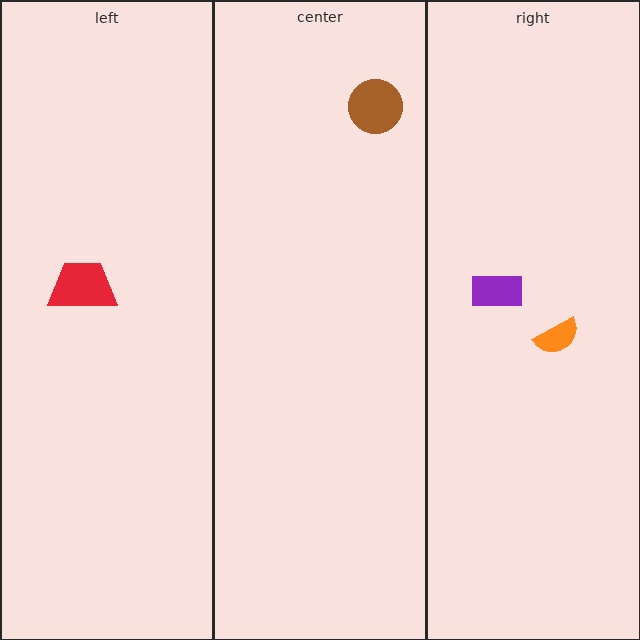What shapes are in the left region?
The red trapezoid.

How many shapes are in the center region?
1.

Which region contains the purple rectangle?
The right region.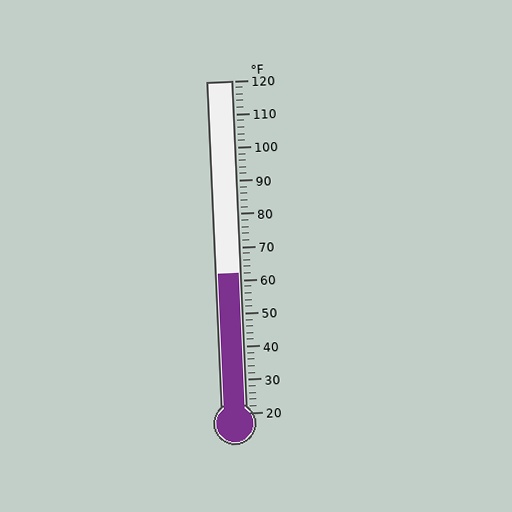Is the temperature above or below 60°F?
The temperature is above 60°F.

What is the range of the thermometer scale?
The thermometer scale ranges from 20°F to 120°F.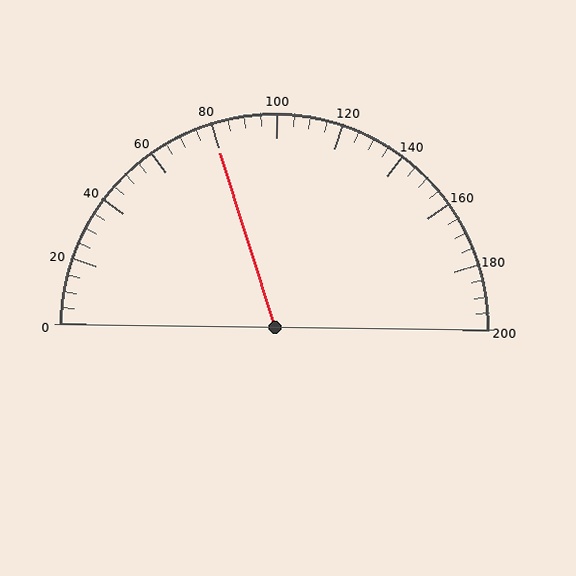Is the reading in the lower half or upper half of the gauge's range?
The reading is in the lower half of the range (0 to 200).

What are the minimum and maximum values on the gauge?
The gauge ranges from 0 to 200.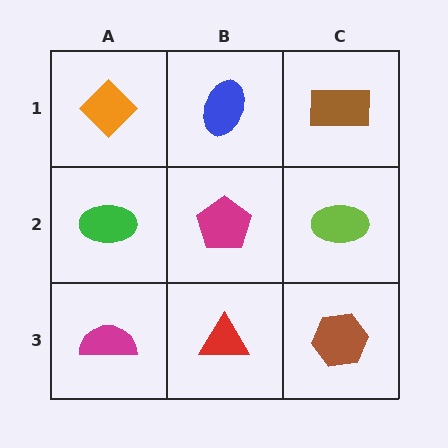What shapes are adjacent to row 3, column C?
A lime ellipse (row 2, column C), a red triangle (row 3, column B).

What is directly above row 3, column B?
A magenta pentagon.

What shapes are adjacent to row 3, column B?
A magenta pentagon (row 2, column B), a magenta semicircle (row 3, column A), a brown hexagon (row 3, column C).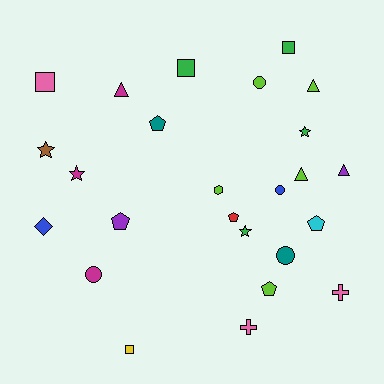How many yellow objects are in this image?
There is 1 yellow object.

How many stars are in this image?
There are 4 stars.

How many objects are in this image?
There are 25 objects.